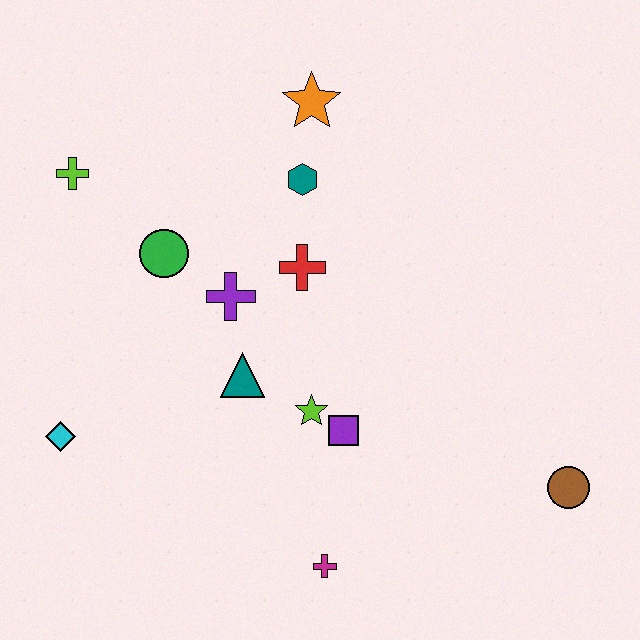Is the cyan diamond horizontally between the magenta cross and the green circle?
No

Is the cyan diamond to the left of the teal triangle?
Yes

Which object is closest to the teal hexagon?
The orange star is closest to the teal hexagon.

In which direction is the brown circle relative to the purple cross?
The brown circle is to the right of the purple cross.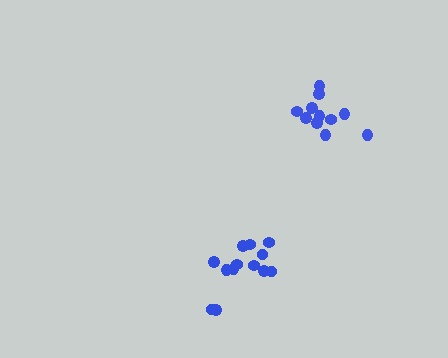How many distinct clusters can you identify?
There are 2 distinct clusters.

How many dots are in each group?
Group 1: 13 dots, Group 2: 11 dots (24 total).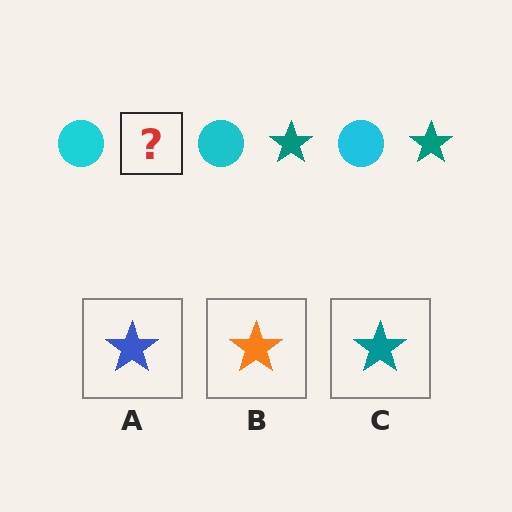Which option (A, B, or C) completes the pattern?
C.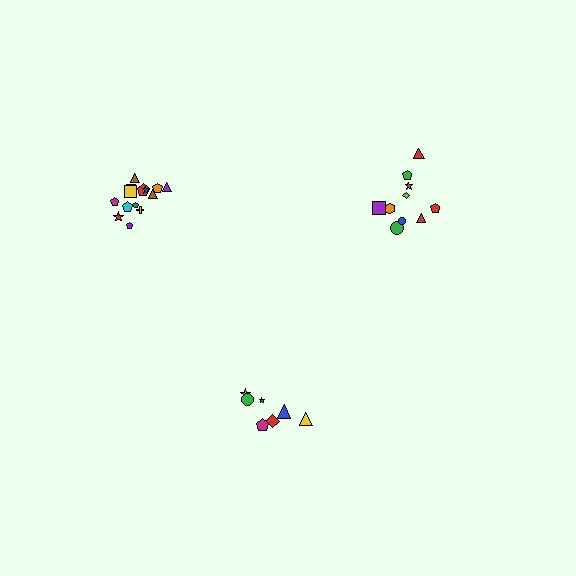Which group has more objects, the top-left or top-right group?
The top-left group.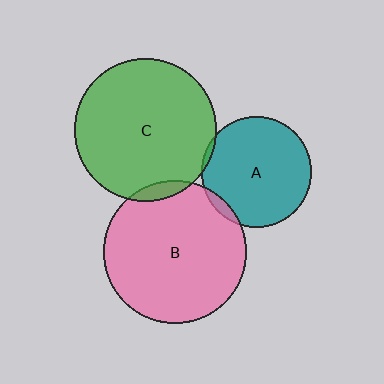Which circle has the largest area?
Circle B (pink).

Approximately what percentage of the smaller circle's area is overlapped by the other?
Approximately 5%.